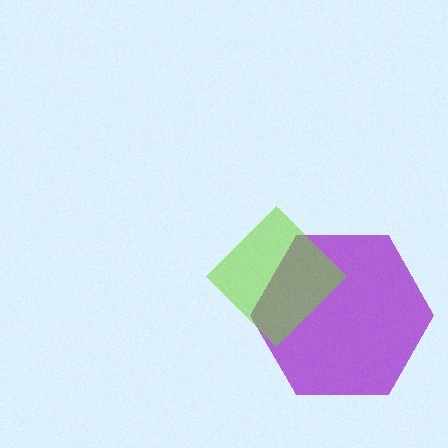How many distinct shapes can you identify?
There are 2 distinct shapes: a purple hexagon, a lime diamond.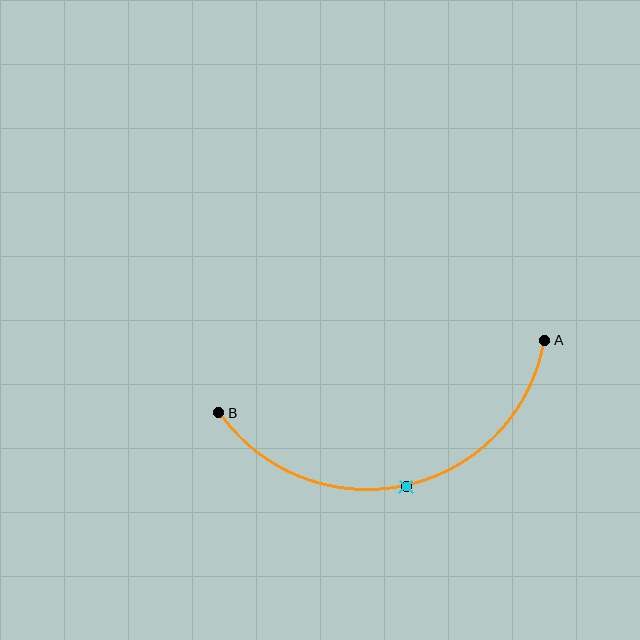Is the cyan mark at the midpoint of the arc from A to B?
Yes. The cyan mark lies on the arc at equal arc-length from both A and B — it is the arc midpoint.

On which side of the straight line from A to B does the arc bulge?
The arc bulges below the straight line connecting A and B.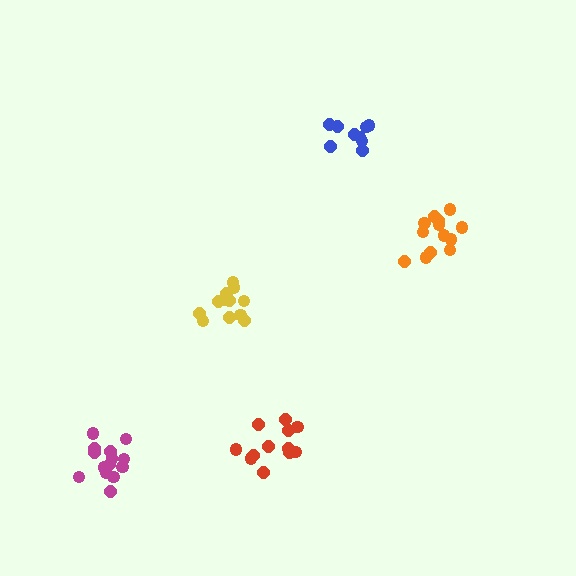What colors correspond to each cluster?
The clusters are colored: orange, red, blue, magenta, yellow.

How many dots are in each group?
Group 1: 13 dots, Group 2: 12 dots, Group 3: 9 dots, Group 4: 14 dots, Group 5: 14 dots (62 total).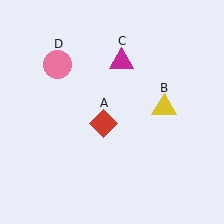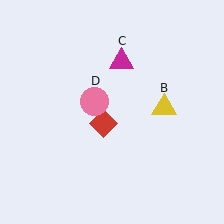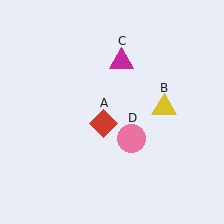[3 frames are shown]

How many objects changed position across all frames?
1 object changed position: pink circle (object D).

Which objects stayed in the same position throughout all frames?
Red diamond (object A) and yellow triangle (object B) and magenta triangle (object C) remained stationary.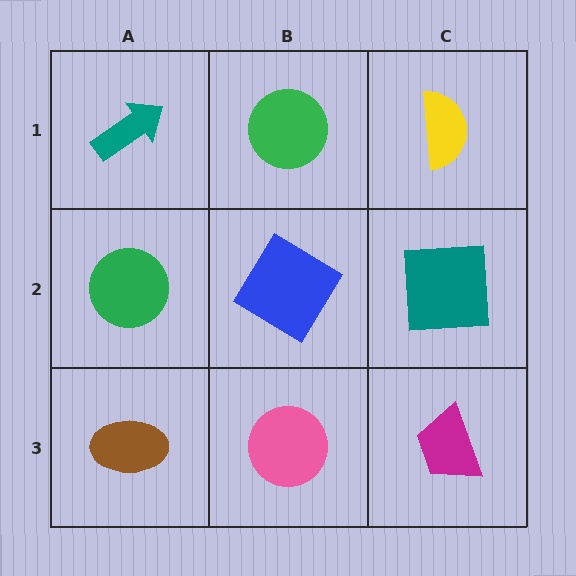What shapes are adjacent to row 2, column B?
A green circle (row 1, column B), a pink circle (row 3, column B), a green circle (row 2, column A), a teal square (row 2, column C).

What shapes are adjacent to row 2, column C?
A yellow semicircle (row 1, column C), a magenta trapezoid (row 3, column C), a blue diamond (row 2, column B).